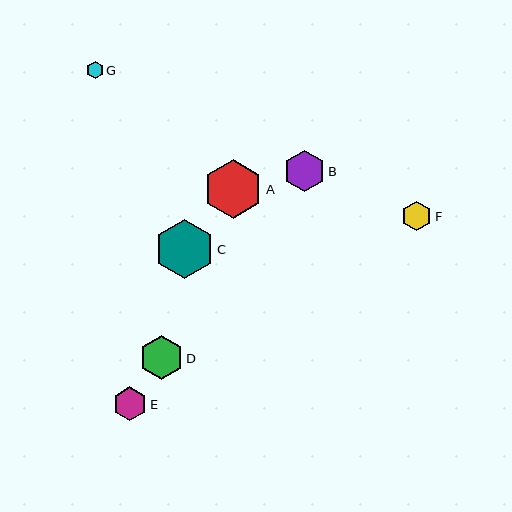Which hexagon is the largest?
Hexagon A is the largest with a size of approximately 60 pixels.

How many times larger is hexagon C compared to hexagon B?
Hexagon C is approximately 1.4 times the size of hexagon B.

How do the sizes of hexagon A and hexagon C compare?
Hexagon A and hexagon C are approximately the same size.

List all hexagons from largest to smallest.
From largest to smallest: A, C, D, B, E, F, G.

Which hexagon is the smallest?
Hexagon G is the smallest with a size of approximately 17 pixels.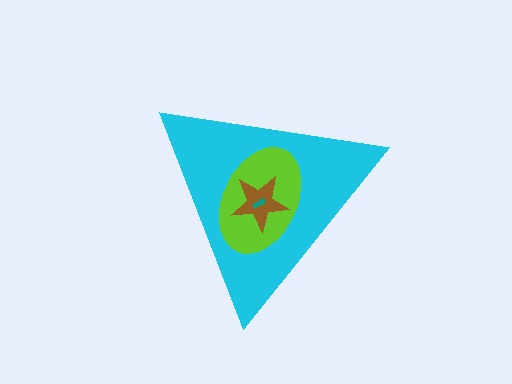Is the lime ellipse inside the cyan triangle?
Yes.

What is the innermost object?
The teal arrow.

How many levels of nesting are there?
4.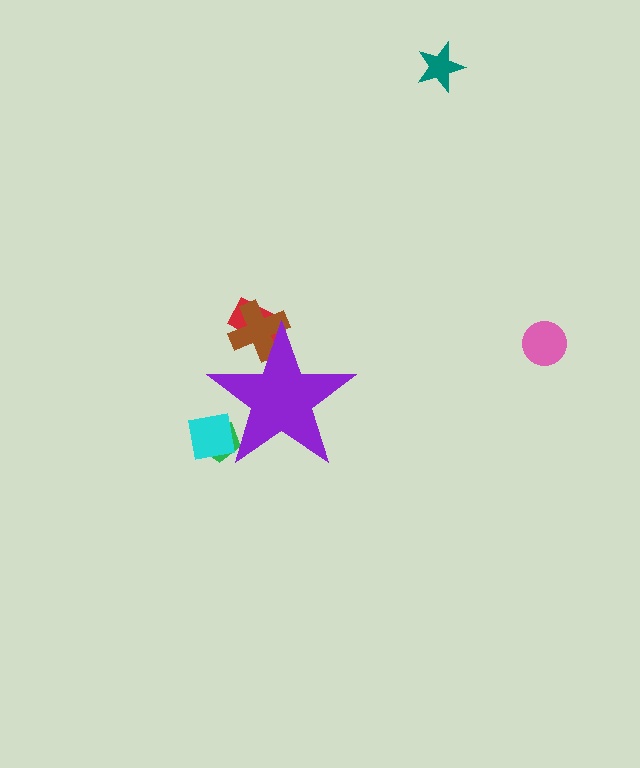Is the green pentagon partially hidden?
Yes, the green pentagon is partially hidden behind the purple star.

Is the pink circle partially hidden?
No, the pink circle is fully visible.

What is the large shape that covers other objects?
A purple star.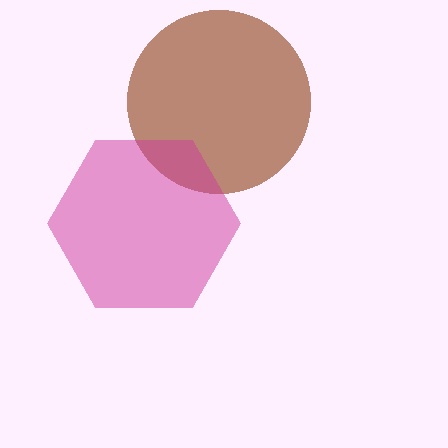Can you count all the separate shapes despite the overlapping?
Yes, there are 2 separate shapes.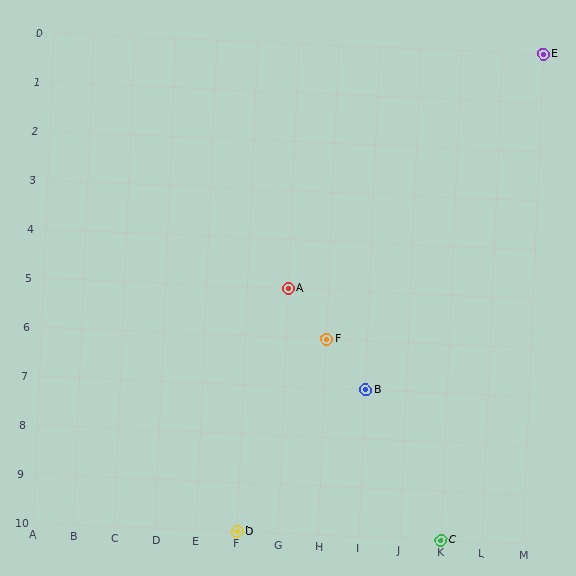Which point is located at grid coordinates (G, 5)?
Point A is at (G, 5).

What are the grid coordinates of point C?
Point C is at grid coordinates (K, 10).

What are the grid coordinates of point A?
Point A is at grid coordinates (G, 5).